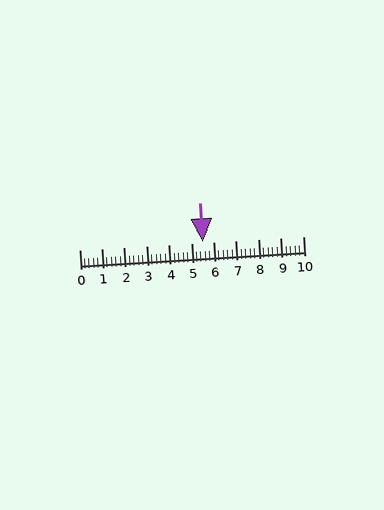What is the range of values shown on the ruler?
The ruler shows values from 0 to 10.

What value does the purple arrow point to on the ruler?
The purple arrow points to approximately 5.5.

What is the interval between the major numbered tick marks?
The major tick marks are spaced 1 units apart.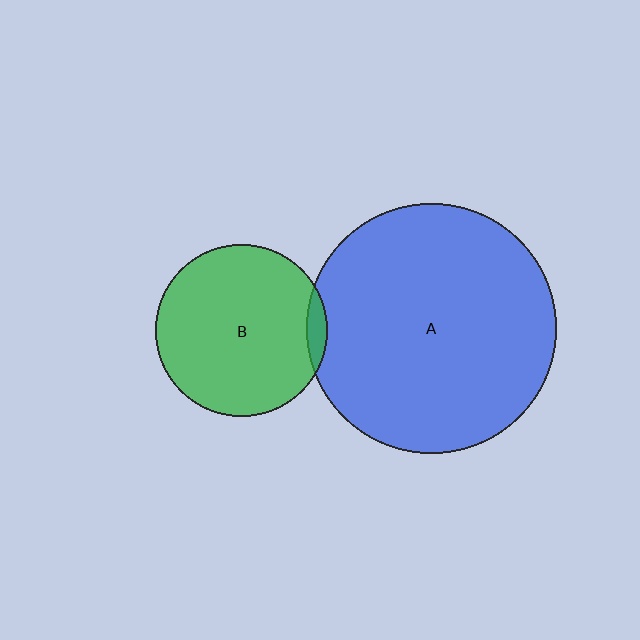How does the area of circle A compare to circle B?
Approximately 2.1 times.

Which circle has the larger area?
Circle A (blue).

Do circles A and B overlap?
Yes.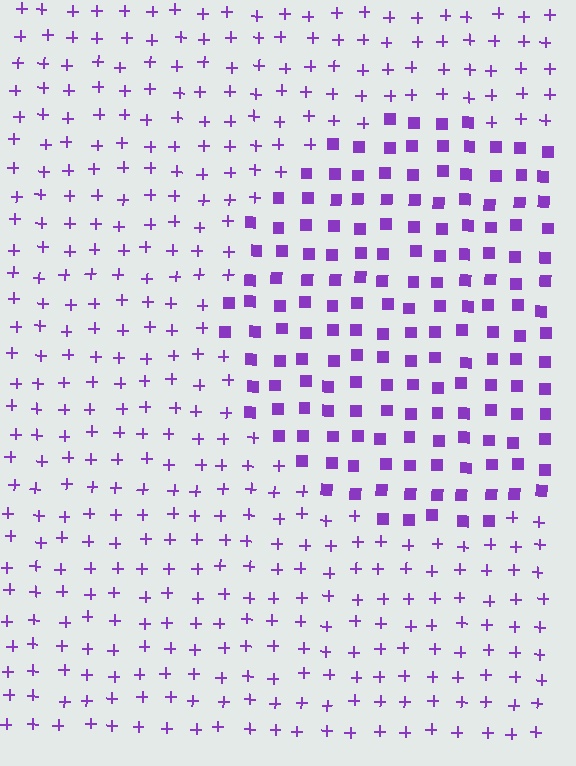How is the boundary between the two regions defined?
The boundary is defined by a change in element shape: squares inside vs. plus signs outside. All elements share the same color and spacing.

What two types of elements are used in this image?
The image uses squares inside the circle region and plus signs outside it.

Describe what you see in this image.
The image is filled with small purple elements arranged in a uniform grid. A circle-shaped region contains squares, while the surrounding area contains plus signs. The boundary is defined purely by the change in element shape.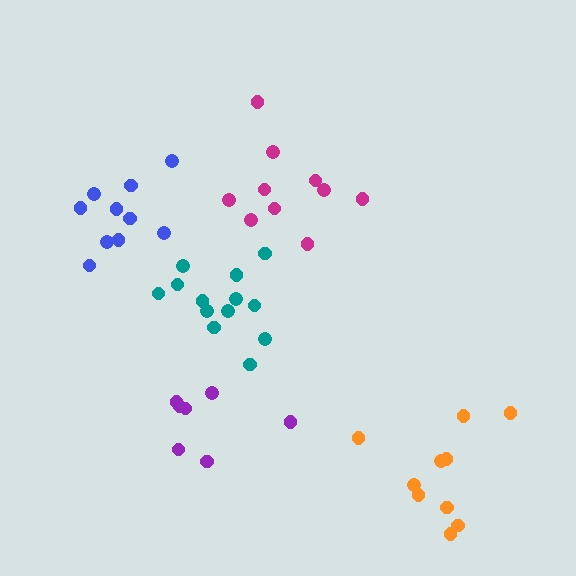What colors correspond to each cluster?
The clusters are colored: teal, purple, magenta, orange, blue.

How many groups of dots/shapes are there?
There are 5 groups.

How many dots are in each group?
Group 1: 13 dots, Group 2: 7 dots, Group 3: 10 dots, Group 4: 10 dots, Group 5: 10 dots (50 total).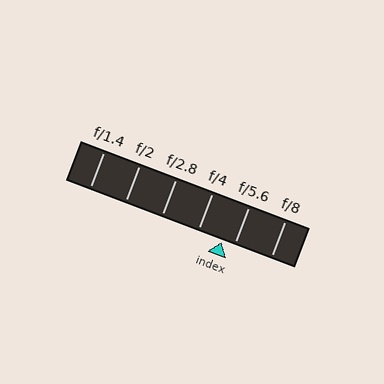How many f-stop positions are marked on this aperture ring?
There are 6 f-stop positions marked.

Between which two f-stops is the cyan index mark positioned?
The index mark is between f/4 and f/5.6.